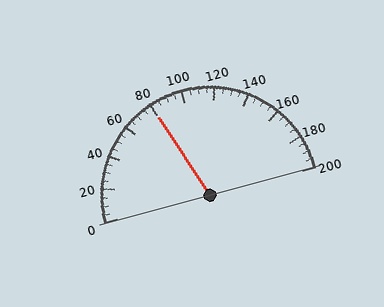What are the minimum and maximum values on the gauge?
The gauge ranges from 0 to 200.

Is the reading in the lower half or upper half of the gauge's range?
The reading is in the lower half of the range (0 to 200).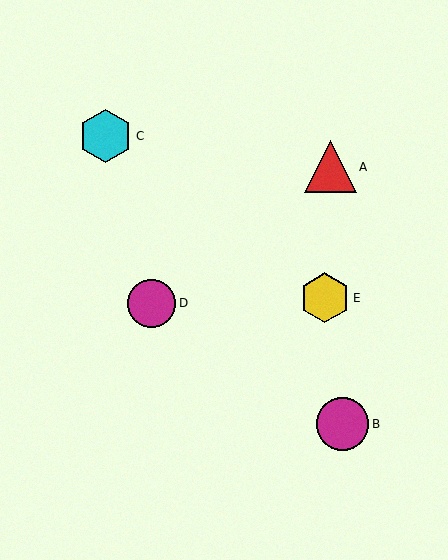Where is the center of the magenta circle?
The center of the magenta circle is at (342, 424).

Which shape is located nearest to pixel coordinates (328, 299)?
The yellow hexagon (labeled E) at (325, 298) is nearest to that location.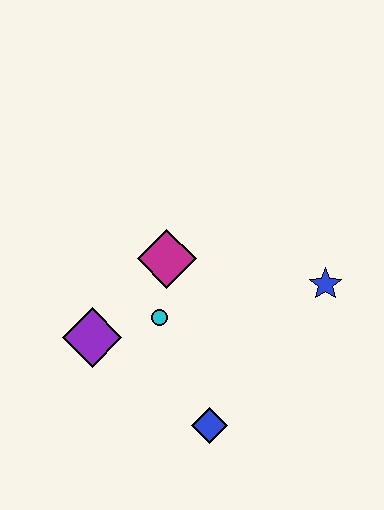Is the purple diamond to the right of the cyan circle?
No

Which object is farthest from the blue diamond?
The blue star is farthest from the blue diamond.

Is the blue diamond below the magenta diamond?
Yes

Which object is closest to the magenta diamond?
The cyan circle is closest to the magenta diamond.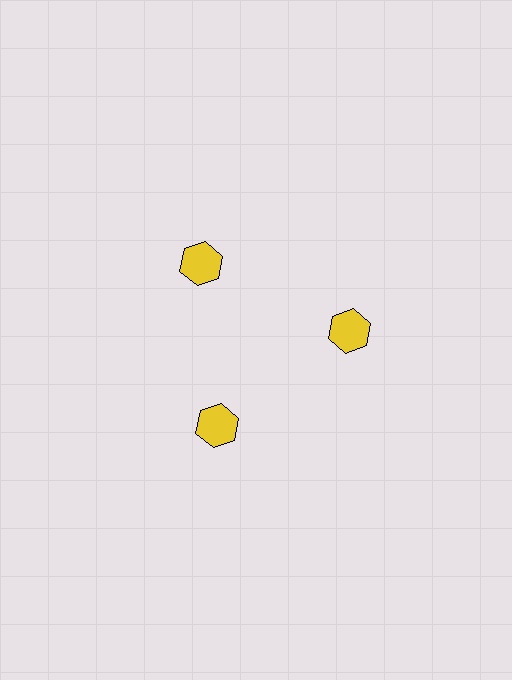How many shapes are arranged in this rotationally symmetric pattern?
There are 3 shapes, arranged in 3 groups of 1.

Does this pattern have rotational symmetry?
Yes, this pattern has 3-fold rotational symmetry. It looks the same after rotating 120 degrees around the center.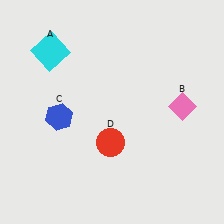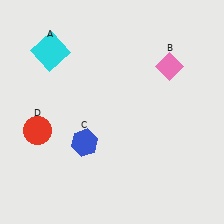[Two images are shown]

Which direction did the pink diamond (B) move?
The pink diamond (B) moved up.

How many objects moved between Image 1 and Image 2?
3 objects moved between the two images.